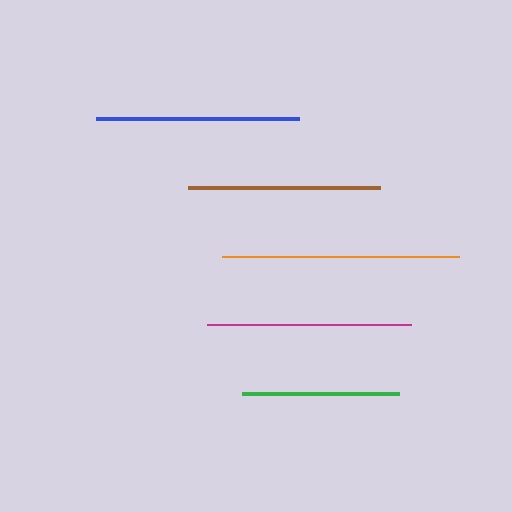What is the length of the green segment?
The green segment is approximately 157 pixels long.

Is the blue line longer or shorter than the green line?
The blue line is longer than the green line.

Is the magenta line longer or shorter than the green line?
The magenta line is longer than the green line.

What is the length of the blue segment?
The blue segment is approximately 203 pixels long.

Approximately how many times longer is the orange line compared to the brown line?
The orange line is approximately 1.2 times the length of the brown line.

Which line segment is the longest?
The orange line is the longest at approximately 236 pixels.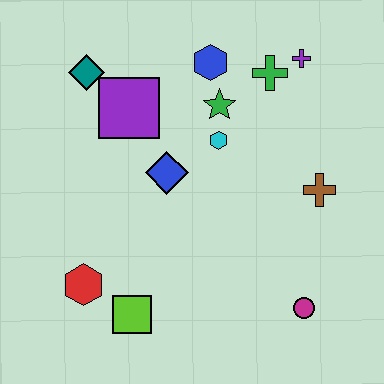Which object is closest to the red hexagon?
The lime square is closest to the red hexagon.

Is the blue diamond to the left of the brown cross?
Yes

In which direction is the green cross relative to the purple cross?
The green cross is to the left of the purple cross.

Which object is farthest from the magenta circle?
The teal diamond is farthest from the magenta circle.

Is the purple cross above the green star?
Yes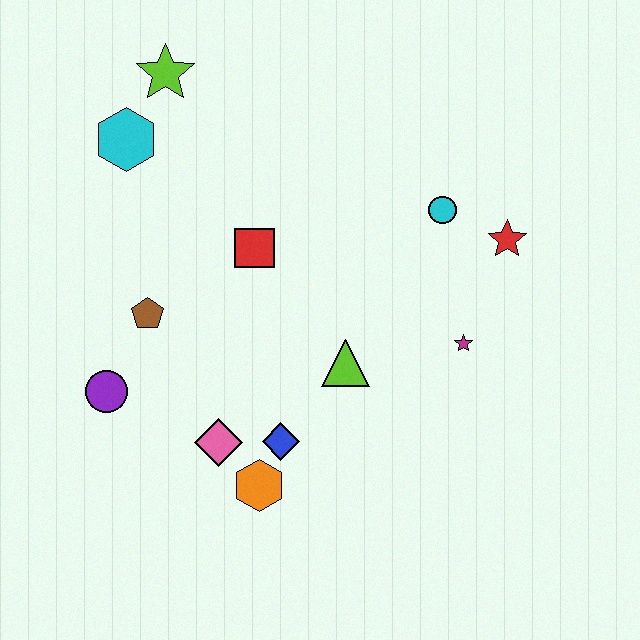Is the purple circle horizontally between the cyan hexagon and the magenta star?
No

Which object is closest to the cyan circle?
The red star is closest to the cyan circle.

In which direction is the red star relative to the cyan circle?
The red star is to the right of the cyan circle.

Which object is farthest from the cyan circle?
The purple circle is farthest from the cyan circle.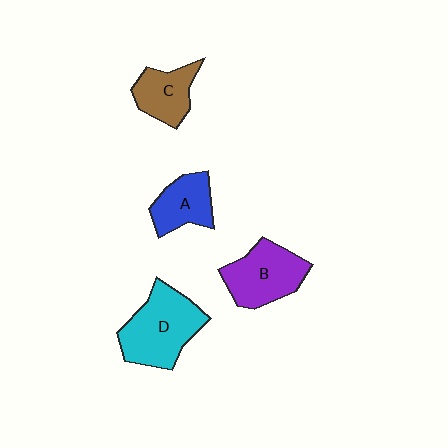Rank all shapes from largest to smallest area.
From largest to smallest: D (cyan), B (purple), A (blue), C (brown).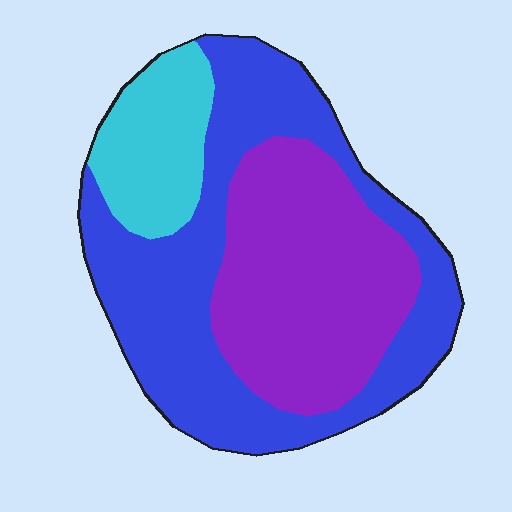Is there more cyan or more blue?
Blue.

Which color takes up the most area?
Blue, at roughly 50%.